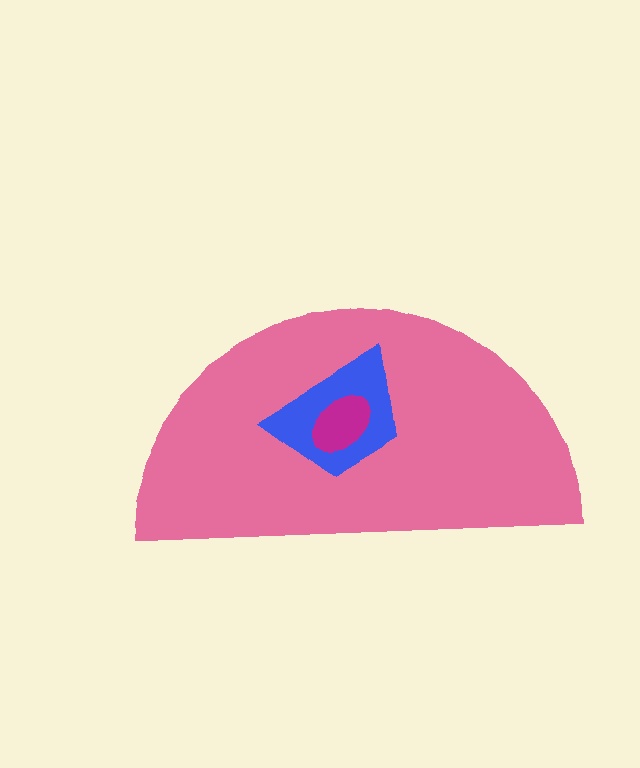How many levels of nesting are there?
3.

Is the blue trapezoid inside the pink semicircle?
Yes.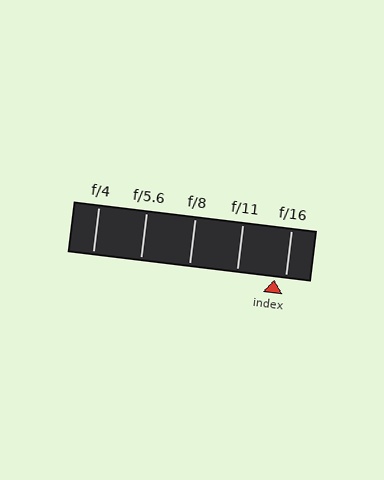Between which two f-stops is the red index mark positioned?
The index mark is between f/11 and f/16.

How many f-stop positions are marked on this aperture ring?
There are 5 f-stop positions marked.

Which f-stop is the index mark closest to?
The index mark is closest to f/16.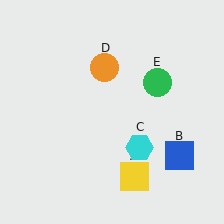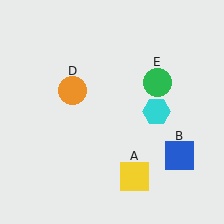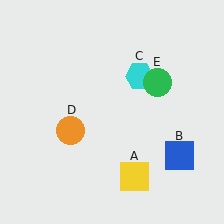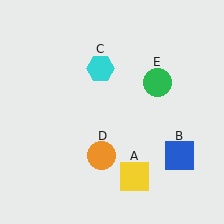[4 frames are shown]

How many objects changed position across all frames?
2 objects changed position: cyan hexagon (object C), orange circle (object D).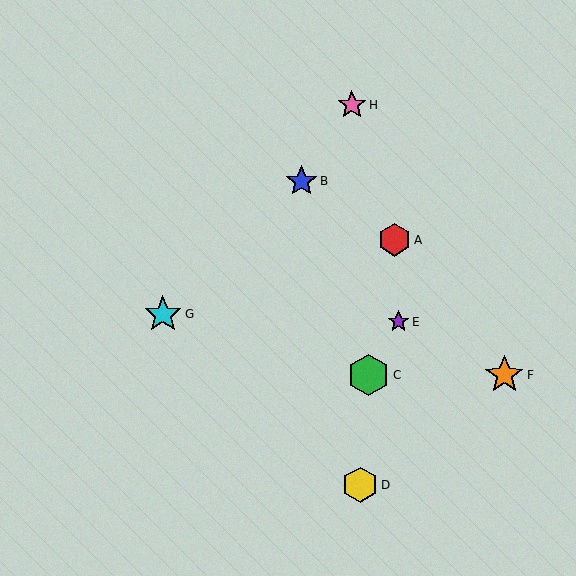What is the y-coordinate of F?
Object F is at y≈375.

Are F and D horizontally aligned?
No, F is at y≈375 and D is at y≈485.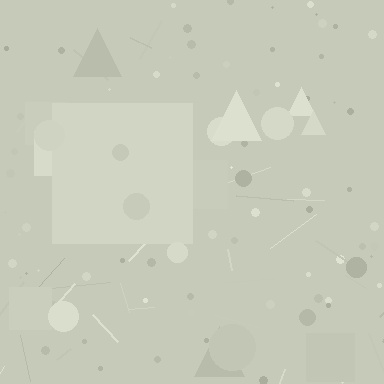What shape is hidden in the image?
A square is hidden in the image.